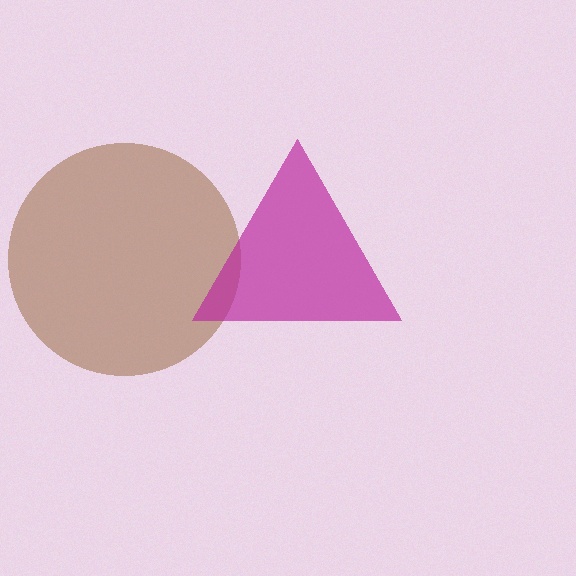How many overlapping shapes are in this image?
There are 2 overlapping shapes in the image.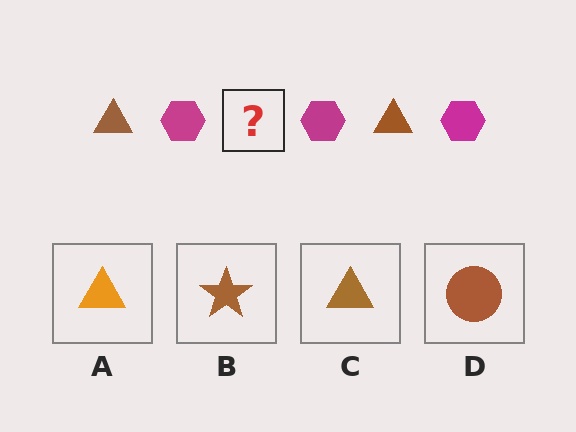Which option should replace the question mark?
Option C.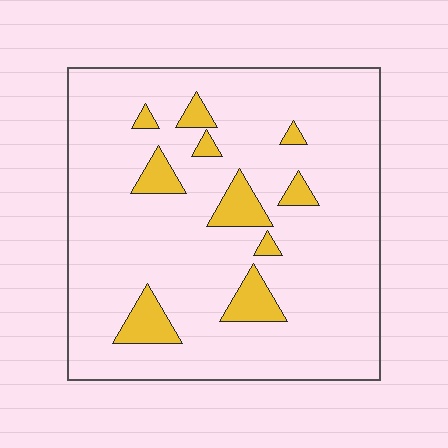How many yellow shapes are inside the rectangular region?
10.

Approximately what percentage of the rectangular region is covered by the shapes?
Approximately 10%.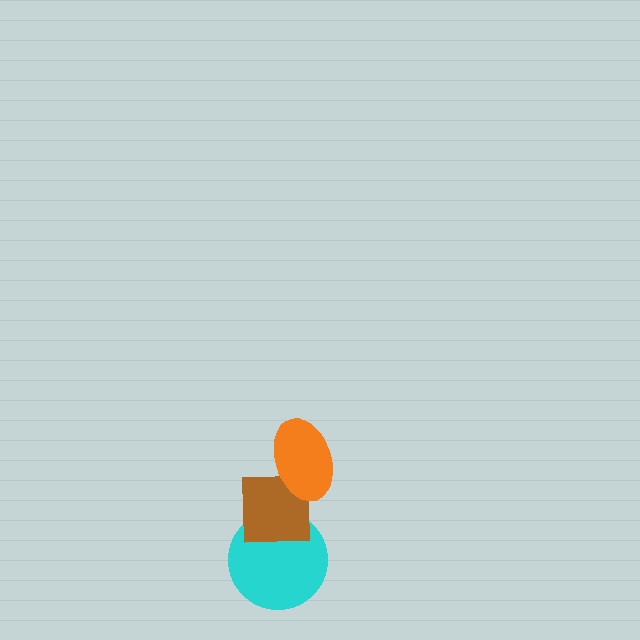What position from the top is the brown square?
The brown square is 2nd from the top.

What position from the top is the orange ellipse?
The orange ellipse is 1st from the top.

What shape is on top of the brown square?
The orange ellipse is on top of the brown square.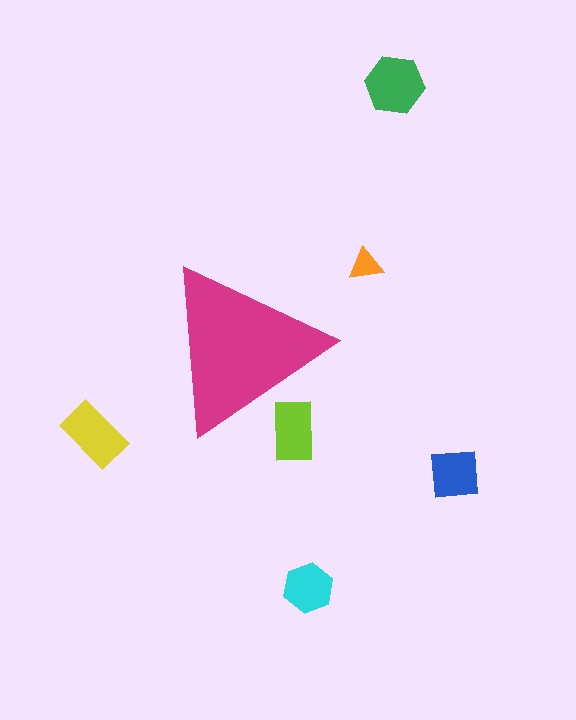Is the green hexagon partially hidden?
No, the green hexagon is fully visible.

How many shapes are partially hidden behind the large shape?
1 shape is partially hidden.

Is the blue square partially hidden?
No, the blue square is fully visible.